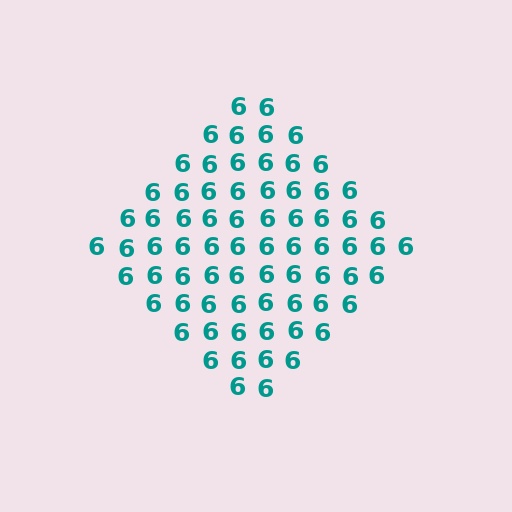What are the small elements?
The small elements are digit 6's.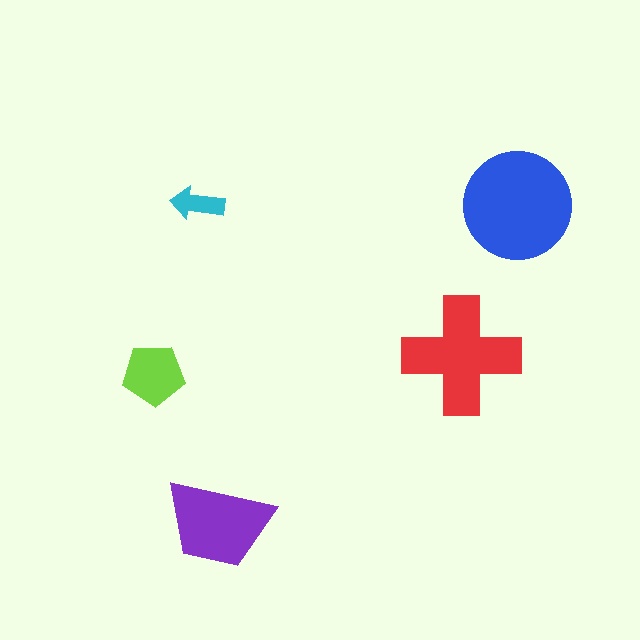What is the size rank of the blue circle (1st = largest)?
1st.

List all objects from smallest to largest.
The cyan arrow, the lime pentagon, the purple trapezoid, the red cross, the blue circle.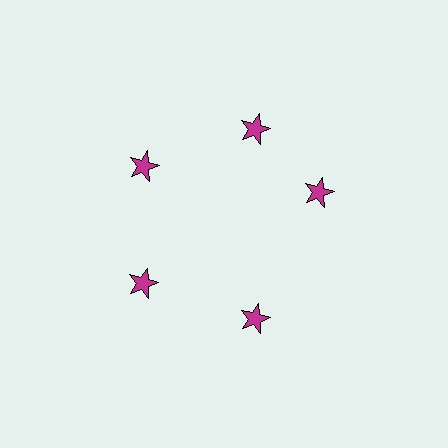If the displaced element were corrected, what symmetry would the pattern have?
It would have 5-fold rotational symmetry — the pattern would map onto itself every 72 degrees.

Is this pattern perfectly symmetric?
No. The 5 magenta stars are arranged in a ring, but one element near the 3 o'clock position is rotated out of alignment along the ring, breaking the 5-fold rotational symmetry.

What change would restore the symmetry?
The symmetry would be restored by rotating it back into even spacing with its neighbors so that all 5 stars sit at equal angles and equal distance from the center.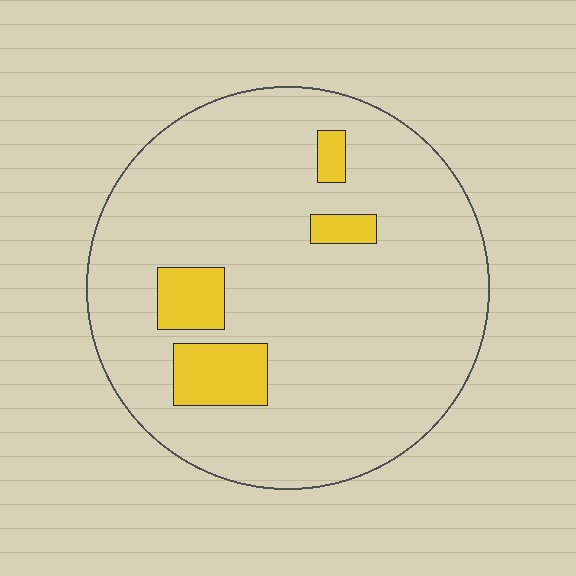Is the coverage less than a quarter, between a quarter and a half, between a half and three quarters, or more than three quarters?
Less than a quarter.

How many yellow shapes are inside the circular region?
4.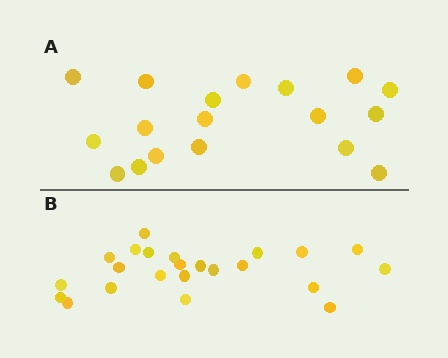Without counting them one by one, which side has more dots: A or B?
Region B (the bottom region) has more dots.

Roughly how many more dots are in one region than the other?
Region B has about 5 more dots than region A.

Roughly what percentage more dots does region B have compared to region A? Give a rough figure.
About 30% more.